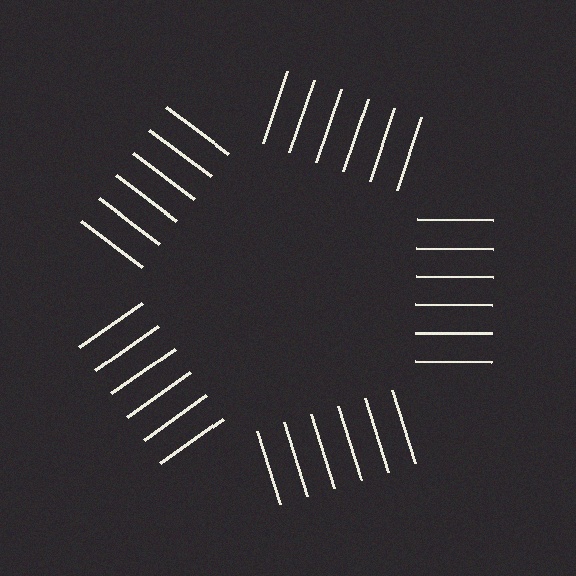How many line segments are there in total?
30 — 6 along each of the 5 edges.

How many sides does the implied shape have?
5 sides — the line-ends trace a pentagon.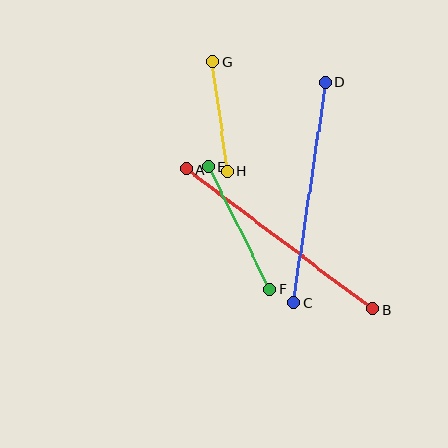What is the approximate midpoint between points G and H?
The midpoint is at approximately (220, 116) pixels.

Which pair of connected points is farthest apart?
Points A and B are farthest apart.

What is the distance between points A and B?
The distance is approximately 233 pixels.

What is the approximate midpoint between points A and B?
The midpoint is at approximately (279, 239) pixels.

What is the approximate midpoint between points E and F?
The midpoint is at approximately (239, 228) pixels.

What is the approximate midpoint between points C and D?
The midpoint is at approximately (309, 192) pixels.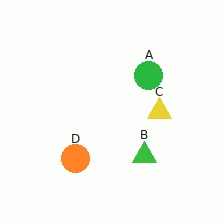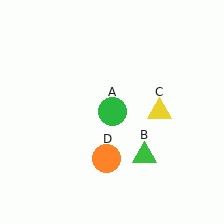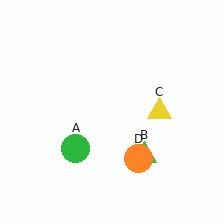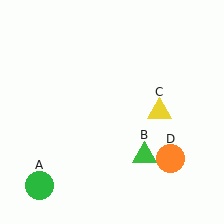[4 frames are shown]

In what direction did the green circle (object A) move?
The green circle (object A) moved down and to the left.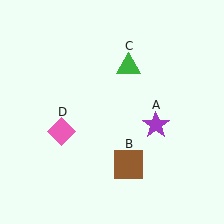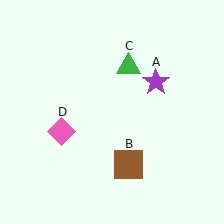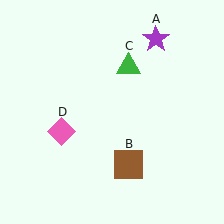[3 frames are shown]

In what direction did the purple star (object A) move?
The purple star (object A) moved up.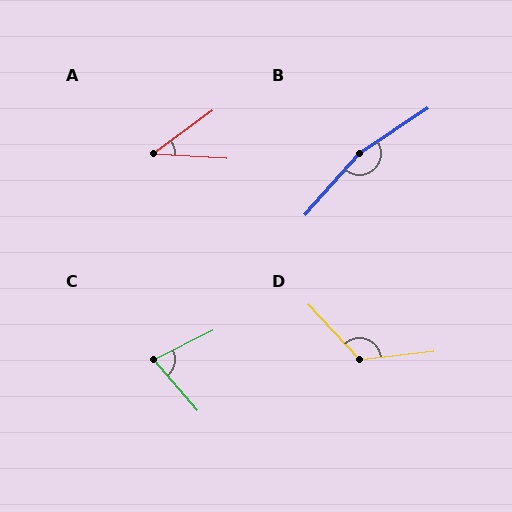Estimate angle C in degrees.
Approximately 76 degrees.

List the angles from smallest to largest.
A (40°), C (76°), D (126°), B (165°).